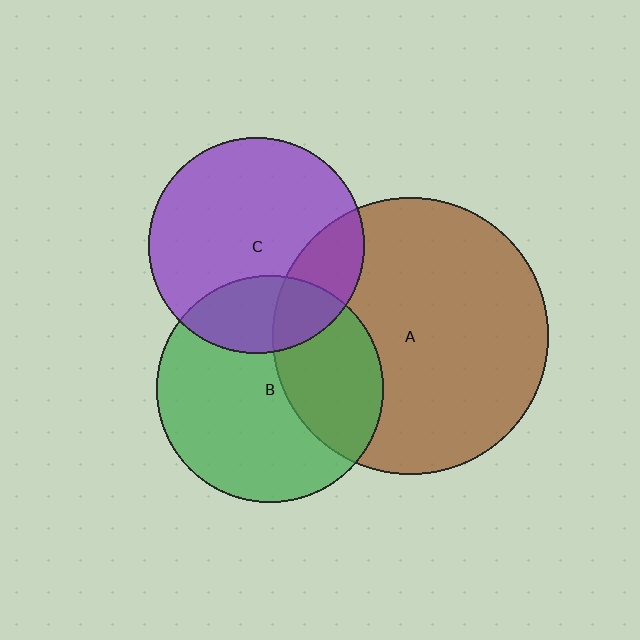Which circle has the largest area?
Circle A (brown).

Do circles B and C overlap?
Yes.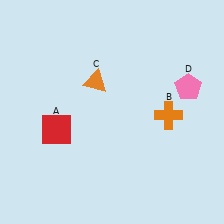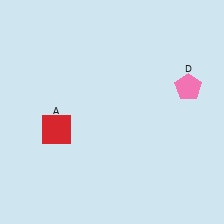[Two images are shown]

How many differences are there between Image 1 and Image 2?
There are 2 differences between the two images.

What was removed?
The orange cross (B), the orange triangle (C) were removed in Image 2.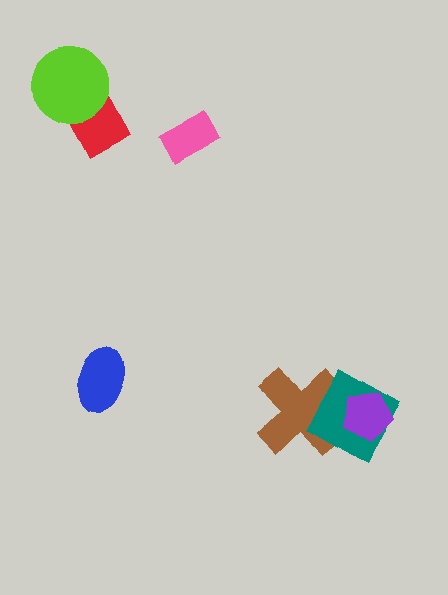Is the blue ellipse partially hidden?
No, no other shape covers it.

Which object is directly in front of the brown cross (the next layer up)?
The teal square is directly in front of the brown cross.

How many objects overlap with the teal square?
2 objects overlap with the teal square.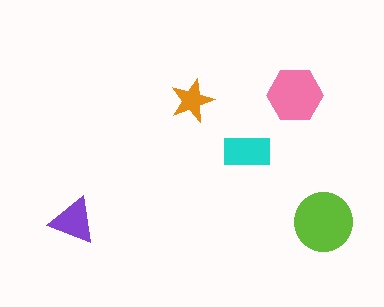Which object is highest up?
The pink hexagon is topmost.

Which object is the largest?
The lime circle.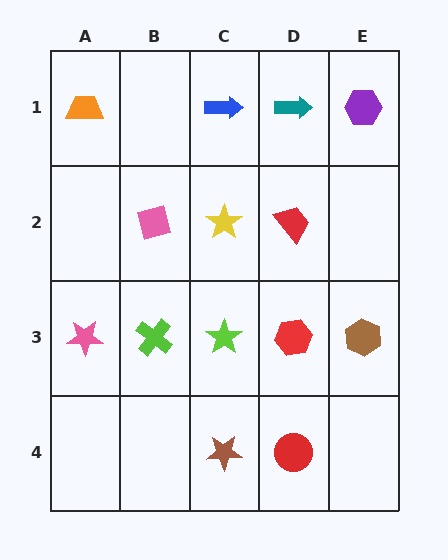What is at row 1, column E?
A purple hexagon.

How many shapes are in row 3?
5 shapes.